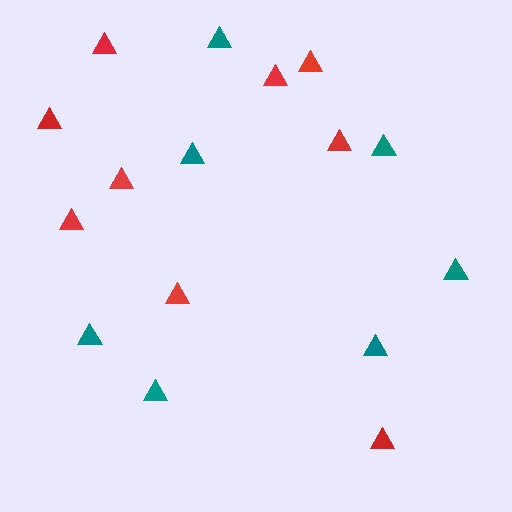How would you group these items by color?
There are 2 groups: one group of red triangles (9) and one group of teal triangles (7).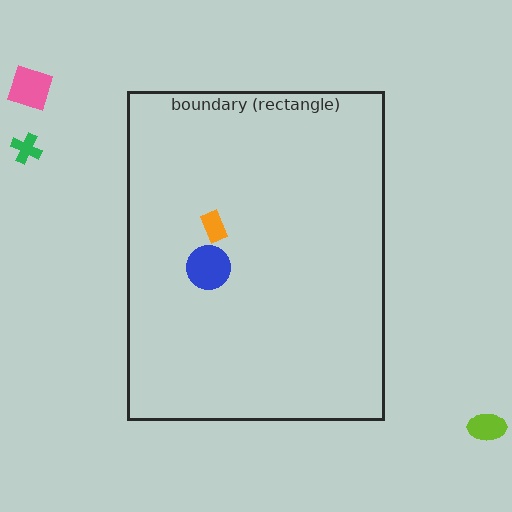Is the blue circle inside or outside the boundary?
Inside.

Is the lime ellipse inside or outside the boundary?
Outside.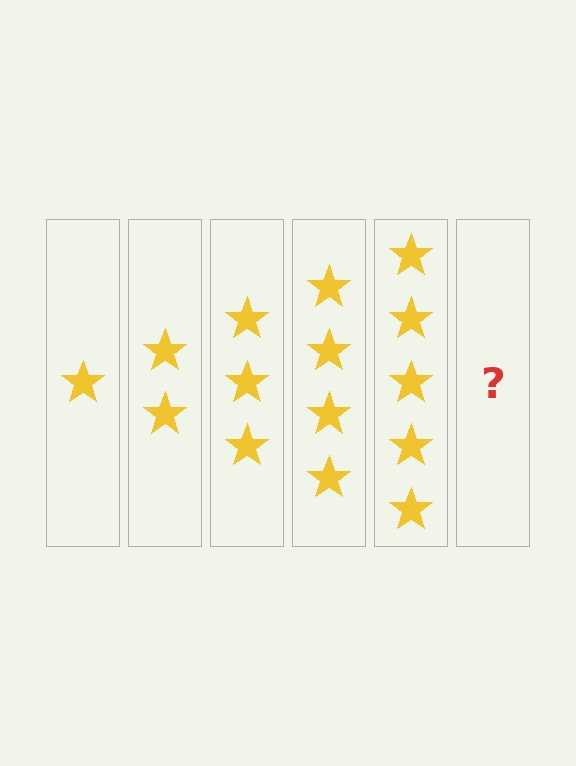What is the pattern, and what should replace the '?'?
The pattern is that each step adds one more star. The '?' should be 6 stars.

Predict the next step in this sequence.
The next step is 6 stars.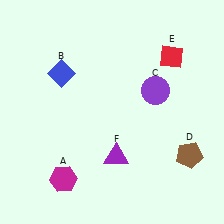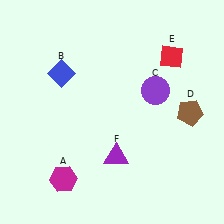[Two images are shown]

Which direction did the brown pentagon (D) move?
The brown pentagon (D) moved up.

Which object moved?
The brown pentagon (D) moved up.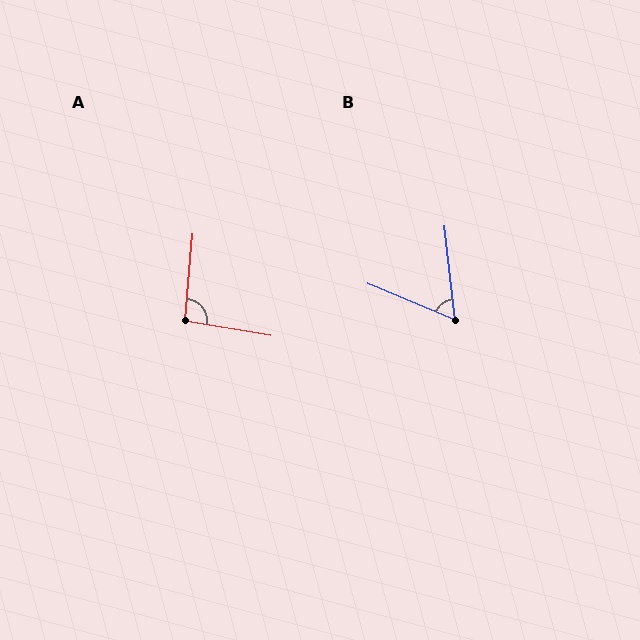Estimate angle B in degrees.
Approximately 61 degrees.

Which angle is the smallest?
B, at approximately 61 degrees.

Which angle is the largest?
A, at approximately 95 degrees.